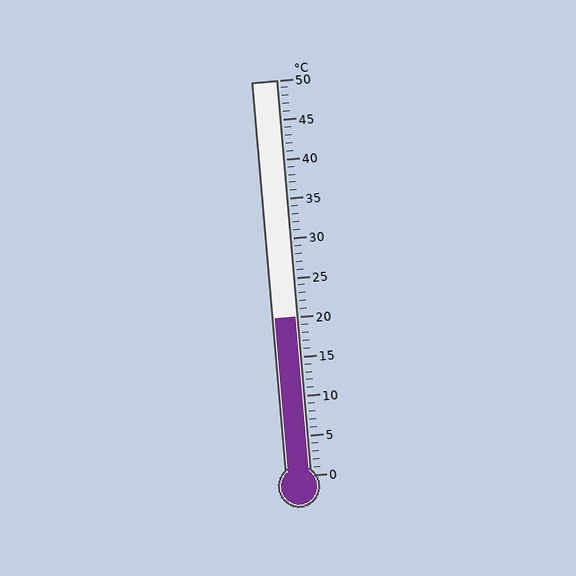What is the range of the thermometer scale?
The thermometer scale ranges from 0°C to 50°C.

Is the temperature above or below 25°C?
The temperature is below 25°C.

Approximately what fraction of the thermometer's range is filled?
The thermometer is filled to approximately 40% of its range.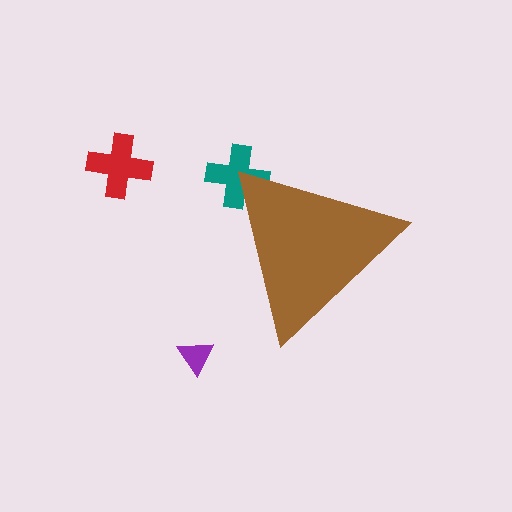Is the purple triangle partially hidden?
No, the purple triangle is fully visible.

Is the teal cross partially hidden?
Yes, the teal cross is partially hidden behind the brown triangle.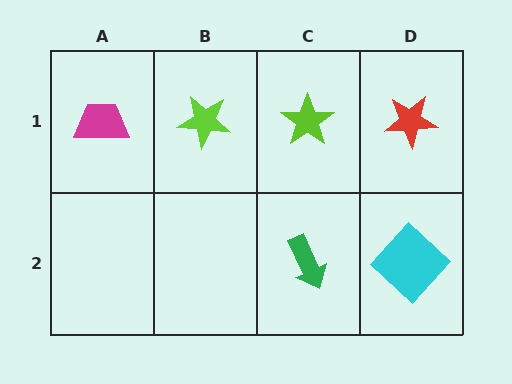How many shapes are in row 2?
2 shapes.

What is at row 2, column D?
A cyan diamond.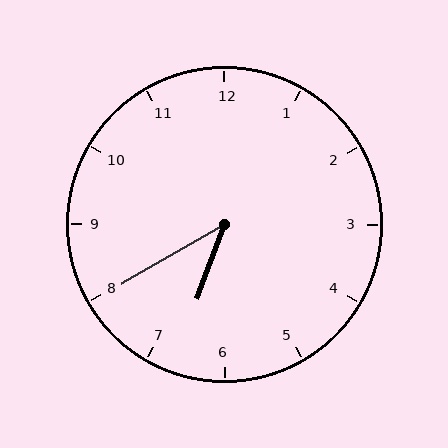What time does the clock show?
6:40.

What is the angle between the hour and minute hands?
Approximately 40 degrees.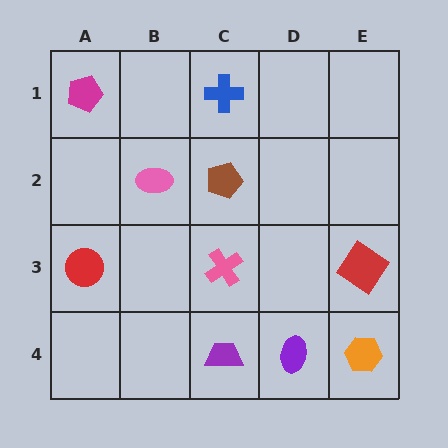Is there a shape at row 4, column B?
No, that cell is empty.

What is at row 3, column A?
A red circle.